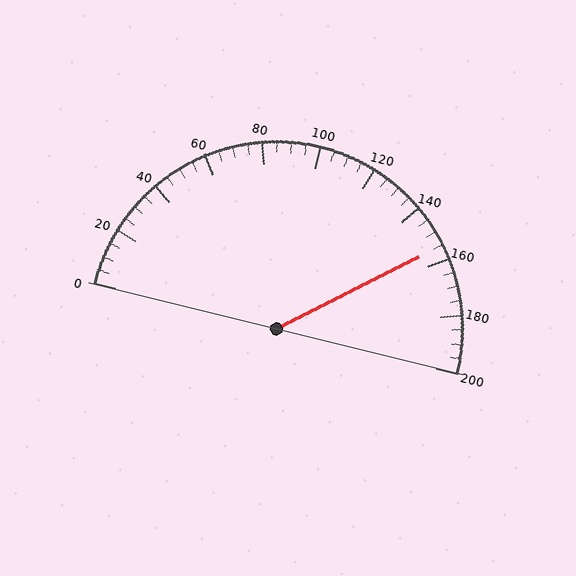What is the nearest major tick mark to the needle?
The nearest major tick mark is 160.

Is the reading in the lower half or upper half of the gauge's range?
The reading is in the upper half of the range (0 to 200).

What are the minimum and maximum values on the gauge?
The gauge ranges from 0 to 200.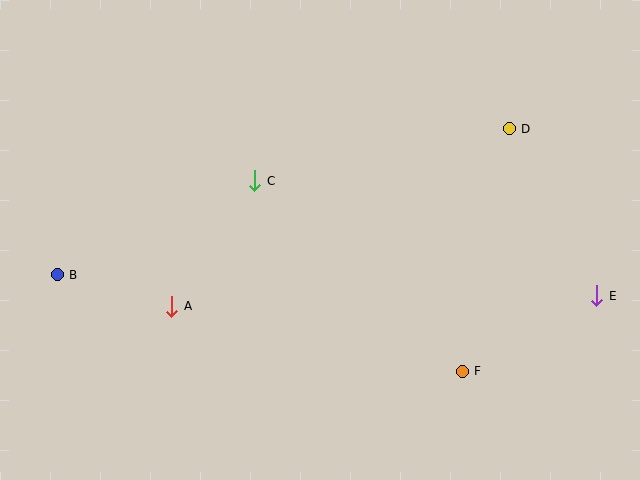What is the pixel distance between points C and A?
The distance between C and A is 151 pixels.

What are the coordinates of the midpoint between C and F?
The midpoint between C and F is at (358, 276).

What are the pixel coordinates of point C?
Point C is at (255, 181).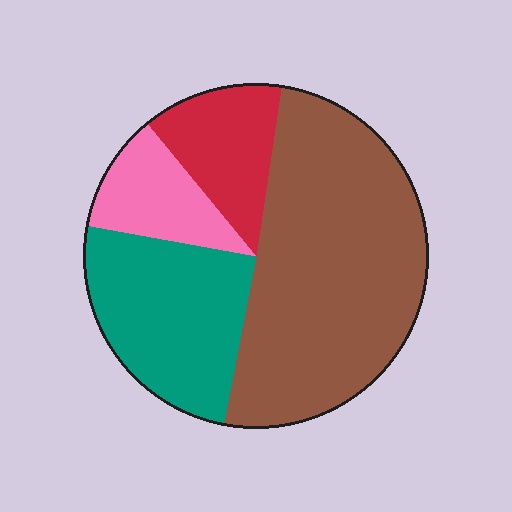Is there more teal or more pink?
Teal.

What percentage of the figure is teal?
Teal takes up between a sixth and a third of the figure.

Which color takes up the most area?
Brown, at roughly 50%.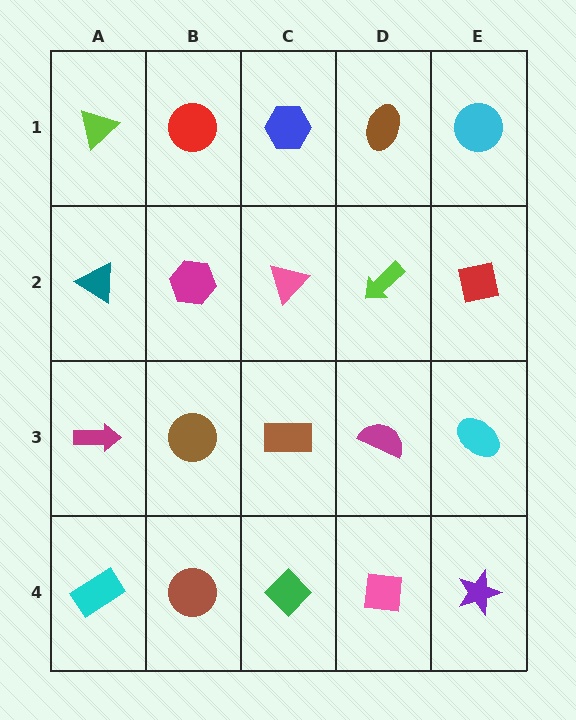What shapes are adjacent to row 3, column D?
A lime arrow (row 2, column D), a pink square (row 4, column D), a brown rectangle (row 3, column C), a cyan ellipse (row 3, column E).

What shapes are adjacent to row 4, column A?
A magenta arrow (row 3, column A), a brown circle (row 4, column B).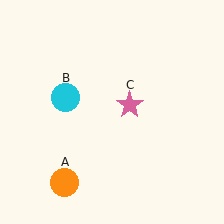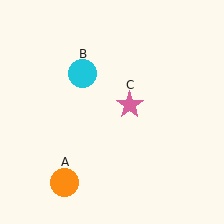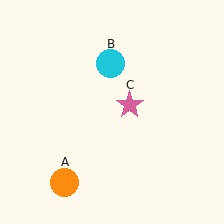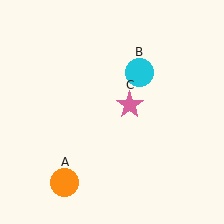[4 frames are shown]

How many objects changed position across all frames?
1 object changed position: cyan circle (object B).